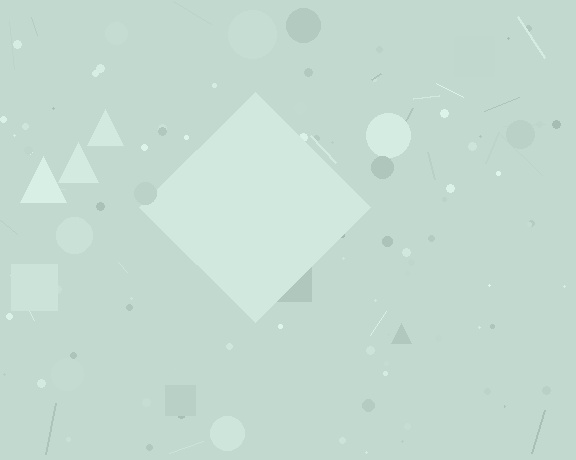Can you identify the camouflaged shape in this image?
The camouflaged shape is a diamond.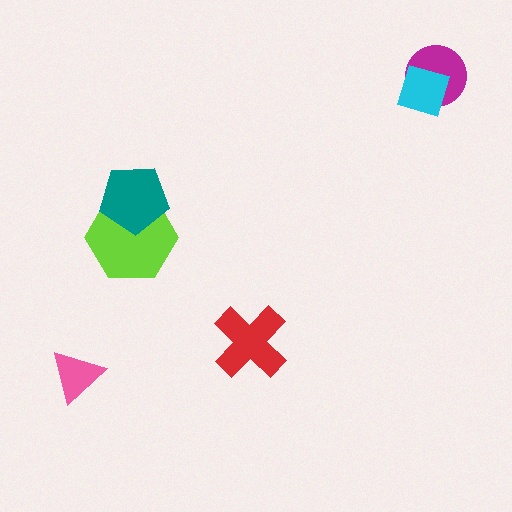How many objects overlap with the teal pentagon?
1 object overlaps with the teal pentagon.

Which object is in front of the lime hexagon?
The teal pentagon is in front of the lime hexagon.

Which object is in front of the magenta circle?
The cyan diamond is in front of the magenta circle.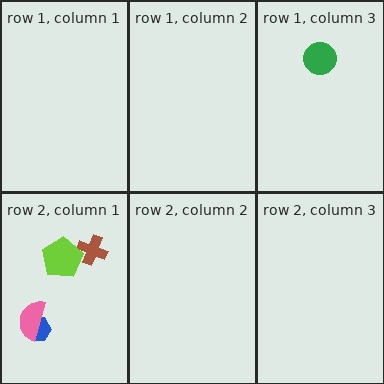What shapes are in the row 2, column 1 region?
The brown cross, the blue hexagon, the lime pentagon, the pink semicircle.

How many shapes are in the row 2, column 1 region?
4.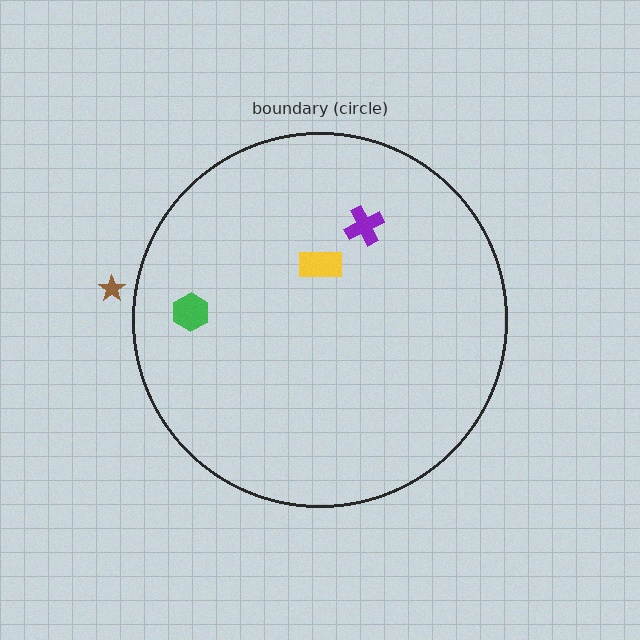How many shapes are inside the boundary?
3 inside, 1 outside.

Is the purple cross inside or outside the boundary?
Inside.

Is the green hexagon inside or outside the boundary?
Inside.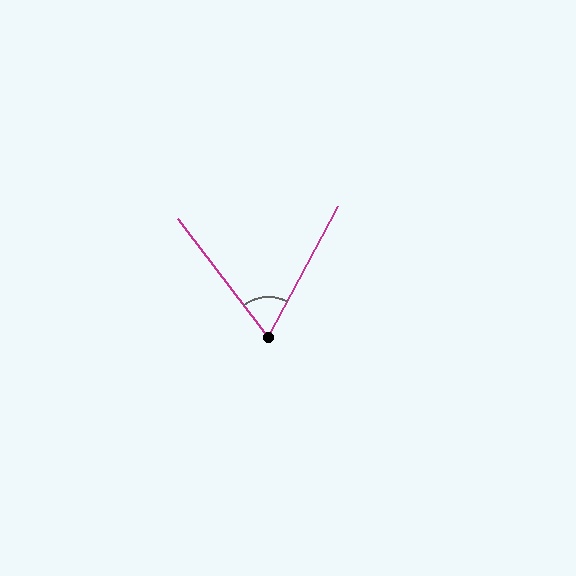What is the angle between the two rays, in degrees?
Approximately 66 degrees.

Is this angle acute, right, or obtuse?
It is acute.